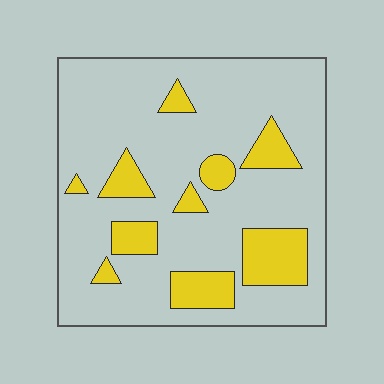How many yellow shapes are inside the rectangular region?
10.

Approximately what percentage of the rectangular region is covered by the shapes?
Approximately 20%.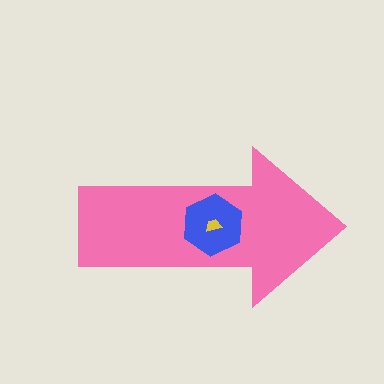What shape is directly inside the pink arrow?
The blue hexagon.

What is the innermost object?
The yellow trapezoid.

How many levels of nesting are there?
3.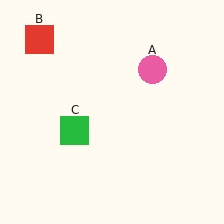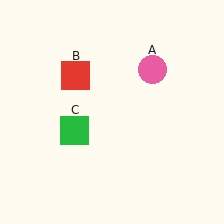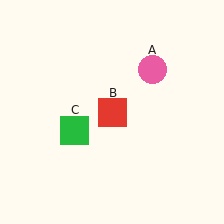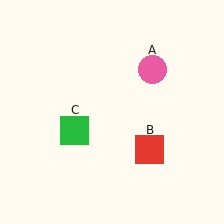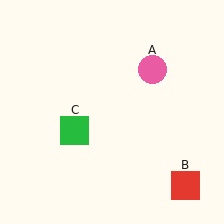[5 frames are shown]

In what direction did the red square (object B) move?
The red square (object B) moved down and to the right.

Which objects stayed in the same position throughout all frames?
Pink circle (object A) and green square (object C) remained stationary.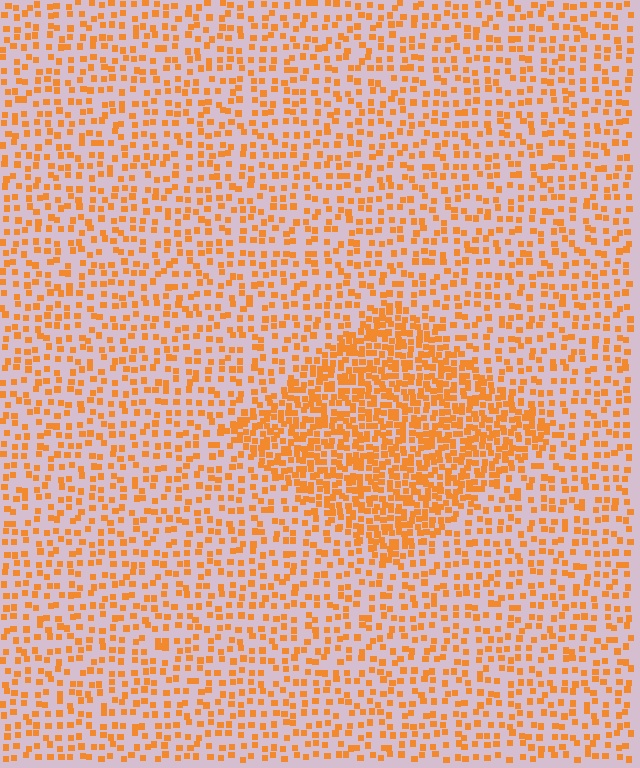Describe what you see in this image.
The image contains small orange elements arranged at two different densities. A diamond-shaped region is visible where the elements are more densely packed than the surrounding area.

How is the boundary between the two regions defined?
The boundary is defined by a change in element density (approximately 2.2x ratio). All elements are the same color, size, and shape.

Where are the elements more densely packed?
The elements are more densely packed inside the diamond boundary.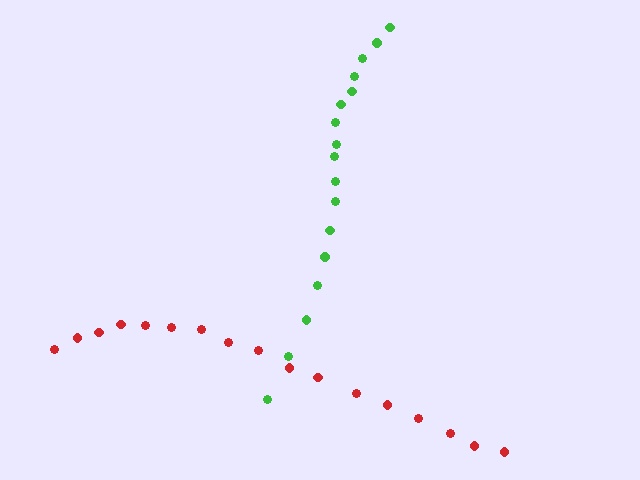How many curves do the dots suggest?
There are 2 distinct paths.